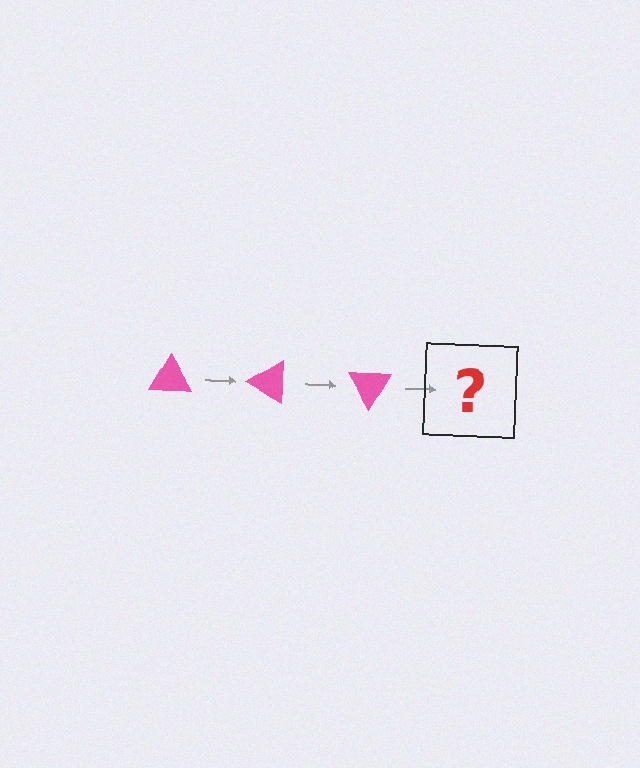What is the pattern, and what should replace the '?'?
The pattern is that the triangle rotates 30 degrees each step. The '?' should be a pink triangle rotated 90 degrees.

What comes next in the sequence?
The next element should be a pink triangle rotated 90 degrees.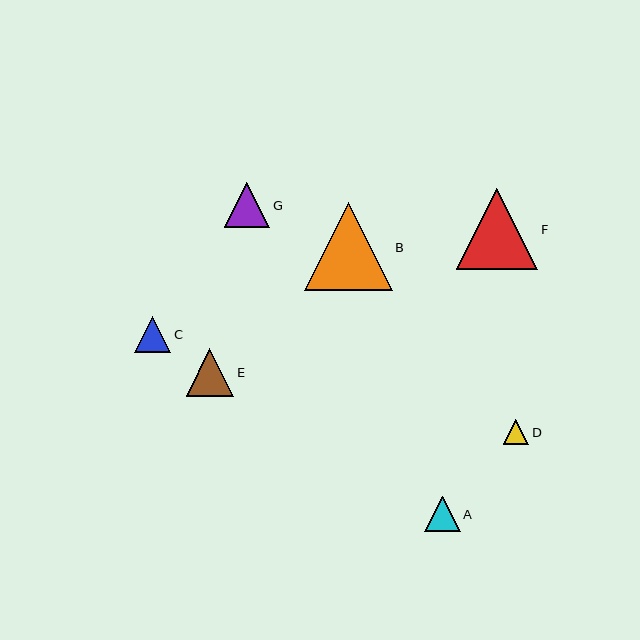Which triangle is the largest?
Triangle B is the largest with a size of approximately 88 pixels.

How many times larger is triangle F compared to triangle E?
Triangle F is approximately 1.7 times the size of triangle E.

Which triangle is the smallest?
Triangle D is the smallest with a size of approximately 25 pixels.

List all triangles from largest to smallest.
From largest to smallest: B, F, E, G, C, A, D.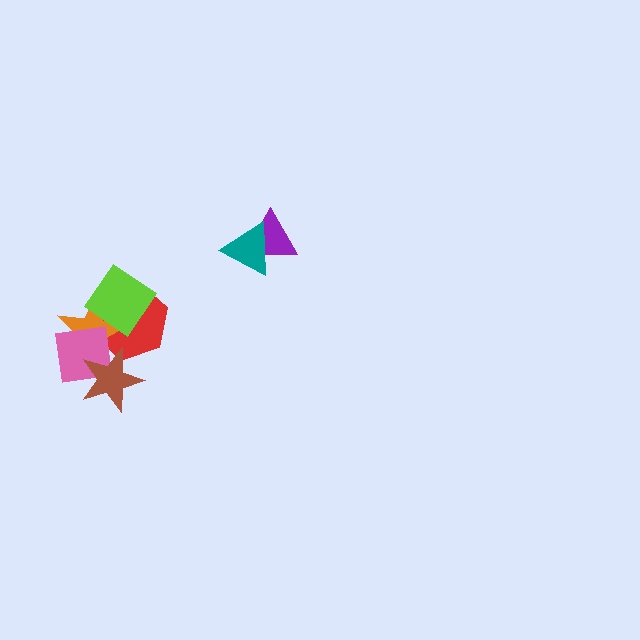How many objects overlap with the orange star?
4 objects overlap with the orange star.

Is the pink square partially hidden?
Yes, it is partially covered by another shape.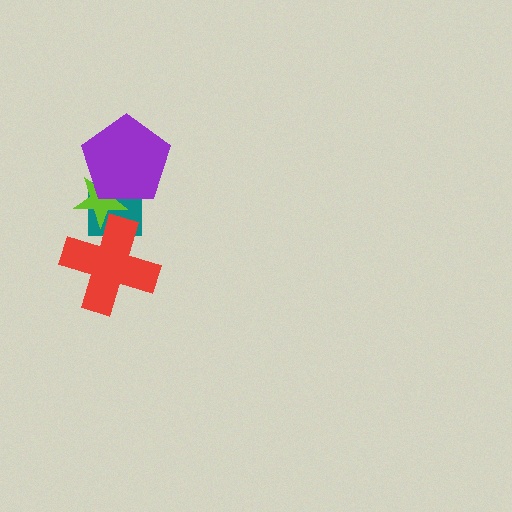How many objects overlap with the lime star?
3 objects overlap with the lime star.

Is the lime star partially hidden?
Yes, it is partially covered by another shape.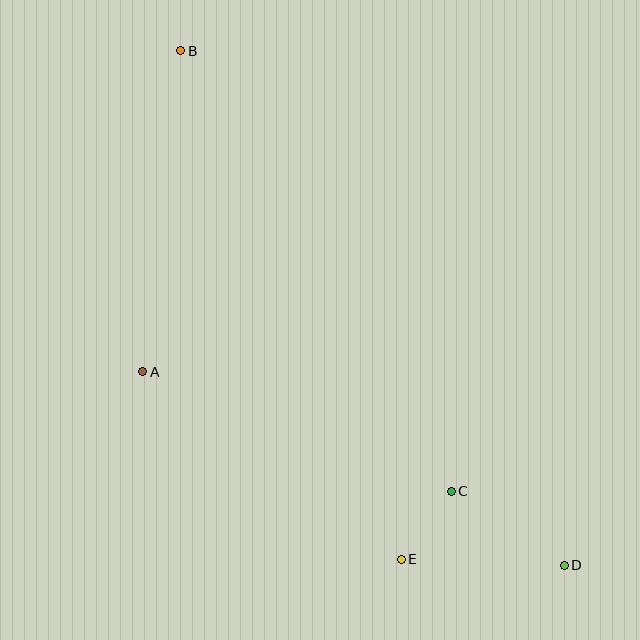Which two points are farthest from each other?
Points B and D are farthest from each other.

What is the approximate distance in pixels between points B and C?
The distance between B and C is approximately 517 pixels.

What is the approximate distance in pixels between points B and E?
The distance between B and E is approximately 554 pixels.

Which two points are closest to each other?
Points C and E are closest to each other.